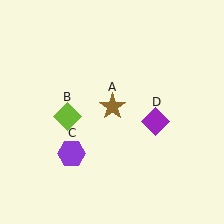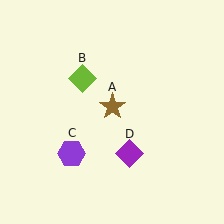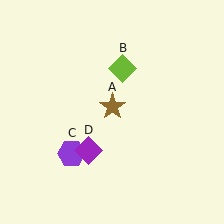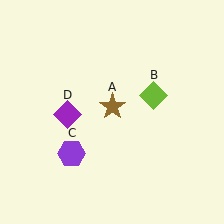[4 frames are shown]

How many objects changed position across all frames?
2 objects changed position: lime diamond (object B), purple diamond (object D).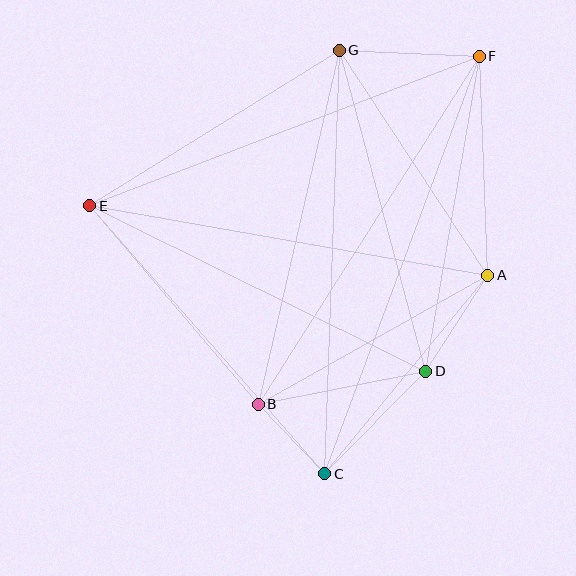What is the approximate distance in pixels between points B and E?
The distance between B and E is approximately 260 pixels.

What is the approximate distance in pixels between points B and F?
The distance between B and F is approximately 412 pixels.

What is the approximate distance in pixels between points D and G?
The distance between D and G is approximately 332 pixels.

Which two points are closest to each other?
Points B and C are closest to each other.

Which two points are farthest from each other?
Points C and F are farthest from each other.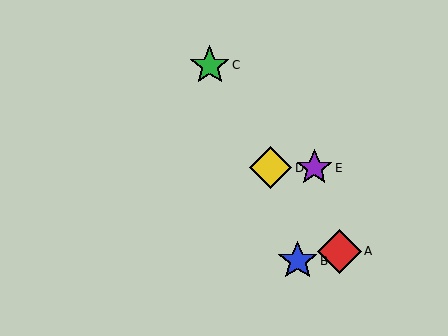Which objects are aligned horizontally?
Objects D, E are aligned horizontally.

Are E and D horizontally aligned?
Yes, both are at y≈168.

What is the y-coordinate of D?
Object D is at y≈168.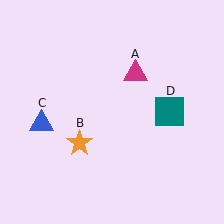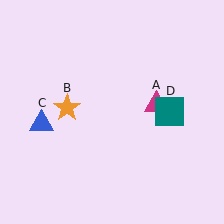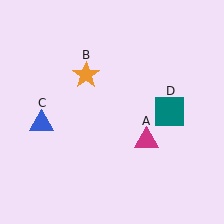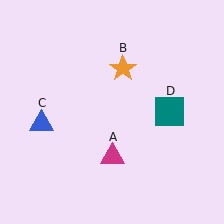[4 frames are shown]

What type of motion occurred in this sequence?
The magenta triangle (object A), orange star (object B) rotated clockwise around the center of the scene.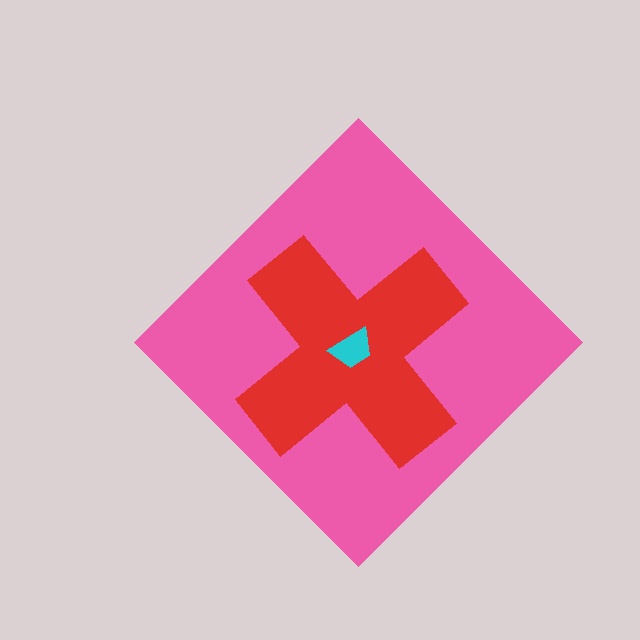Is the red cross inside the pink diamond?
Yes.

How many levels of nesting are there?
3.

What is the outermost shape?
The pink diamond.